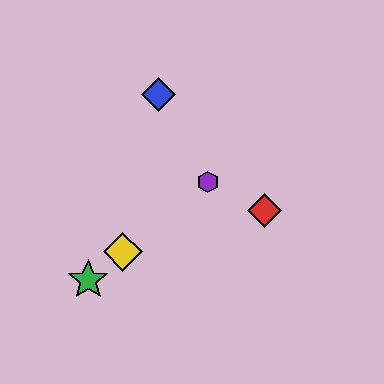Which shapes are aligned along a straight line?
The green star, the yellow diamond, the purple hexagon are aligned along a straight line.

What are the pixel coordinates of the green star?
The green star is at (88, 280).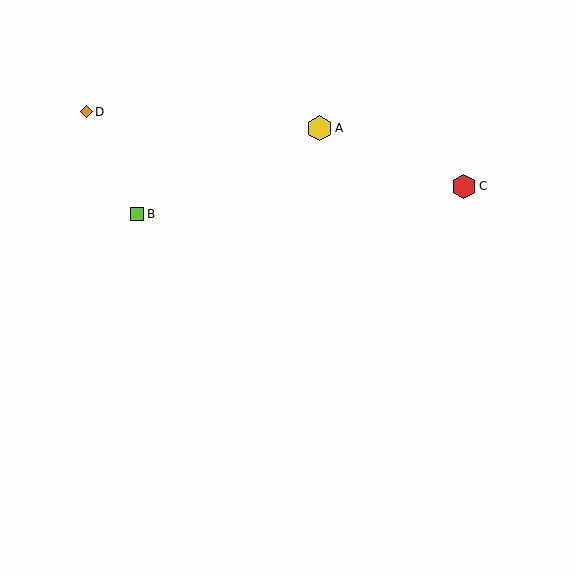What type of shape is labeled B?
Shape B is a lime square.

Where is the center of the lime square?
The center of the lime square is at (137, 214).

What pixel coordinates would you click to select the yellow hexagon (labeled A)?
Click at (320, 128) to select the yellow hexagon A.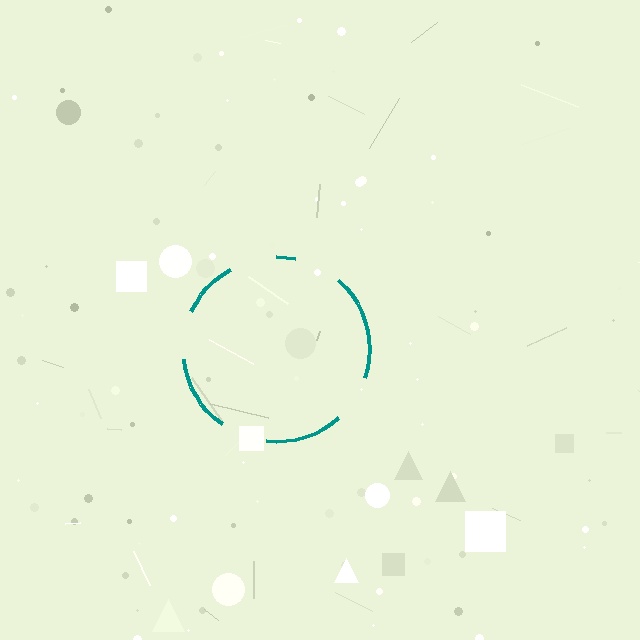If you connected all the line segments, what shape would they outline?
They would outline a circle.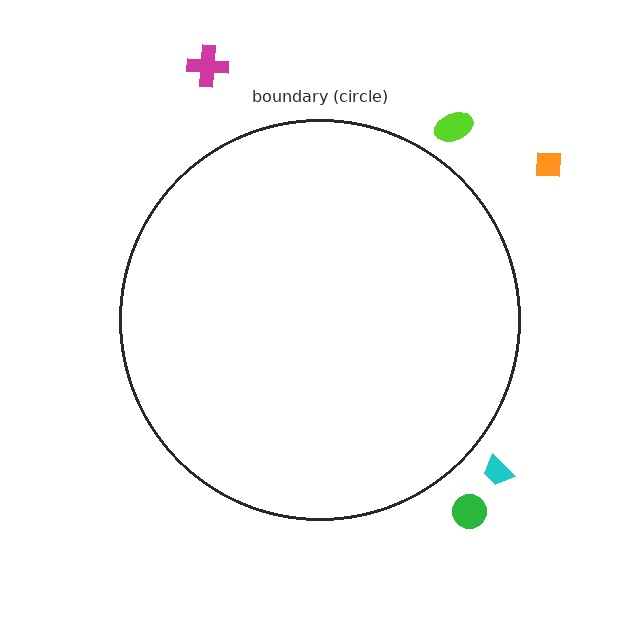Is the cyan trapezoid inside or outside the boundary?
Outside.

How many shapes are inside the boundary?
0 inside, 5 outside.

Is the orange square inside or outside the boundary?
Outside.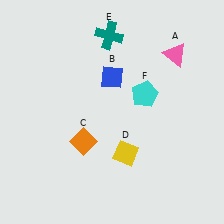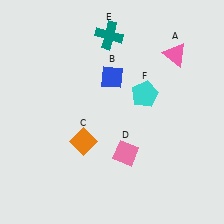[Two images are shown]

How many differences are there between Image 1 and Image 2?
There is 1 difference between the two images.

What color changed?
The diamond (D) changed from yellow in Image 1 to pink in Image 2.